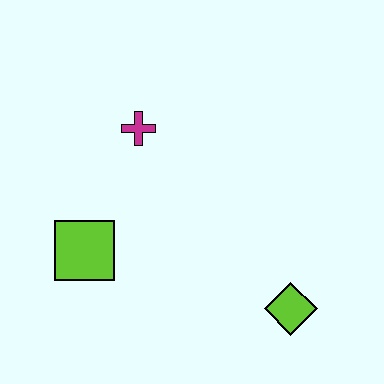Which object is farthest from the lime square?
The lime diamond is farthest from the lime square.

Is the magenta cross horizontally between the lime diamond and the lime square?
Yes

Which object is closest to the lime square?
The magenta cross is closest to the lime square.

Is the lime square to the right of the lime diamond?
No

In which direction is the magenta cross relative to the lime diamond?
The magenta cross is above the lime diamond.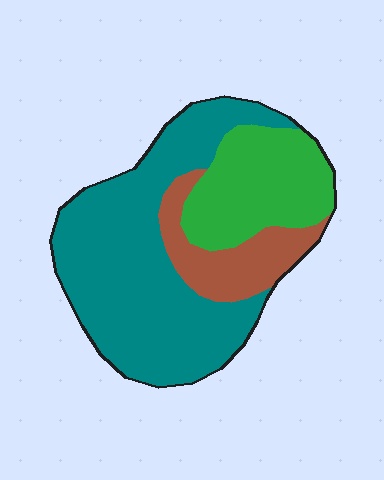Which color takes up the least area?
Brown, at roughly 15%.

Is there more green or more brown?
Green.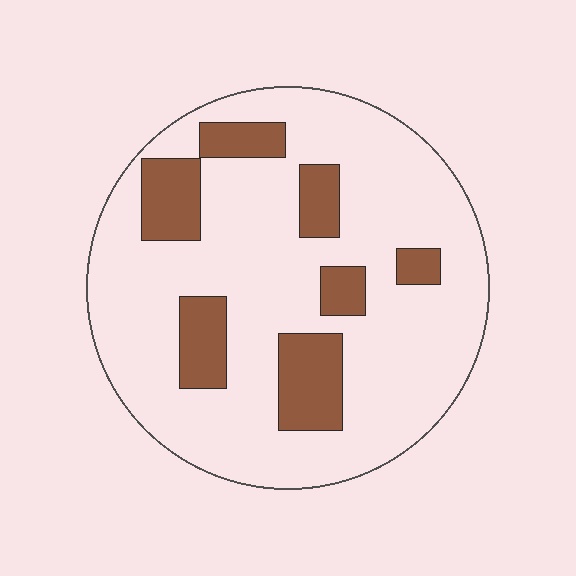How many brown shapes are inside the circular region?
7.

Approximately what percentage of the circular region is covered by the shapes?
Approximately 20%.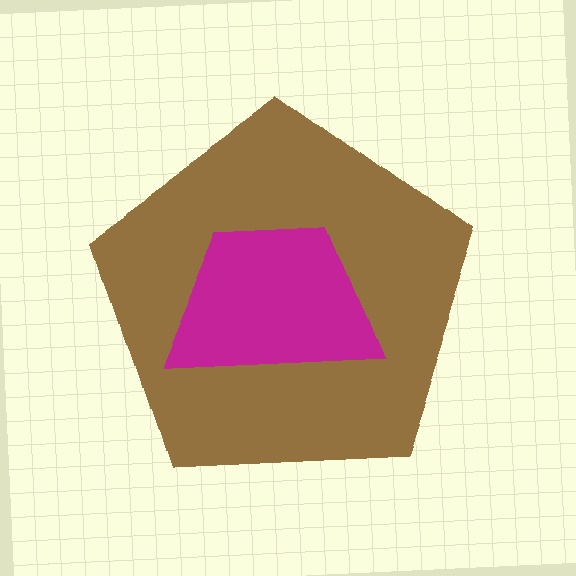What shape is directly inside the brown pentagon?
The magenta trapezoid.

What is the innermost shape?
The magenta trapezoid.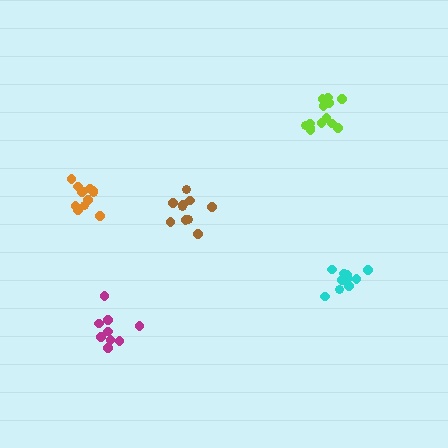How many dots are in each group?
Group 1: 10 dots, Group 2: 10 dots, Group 3: 14 dots, Group 4: 12 dots, Group 5: 9 dots (55 total).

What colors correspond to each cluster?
The clusters are colored: cyan, brown, lime, orange, magenta.